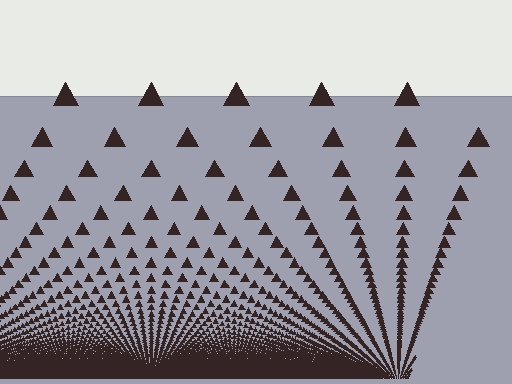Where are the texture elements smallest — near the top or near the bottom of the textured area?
Near the bottom.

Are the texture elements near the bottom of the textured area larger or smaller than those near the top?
Smaller. The gradient is inverted — elements near the bottom are smaller and denser.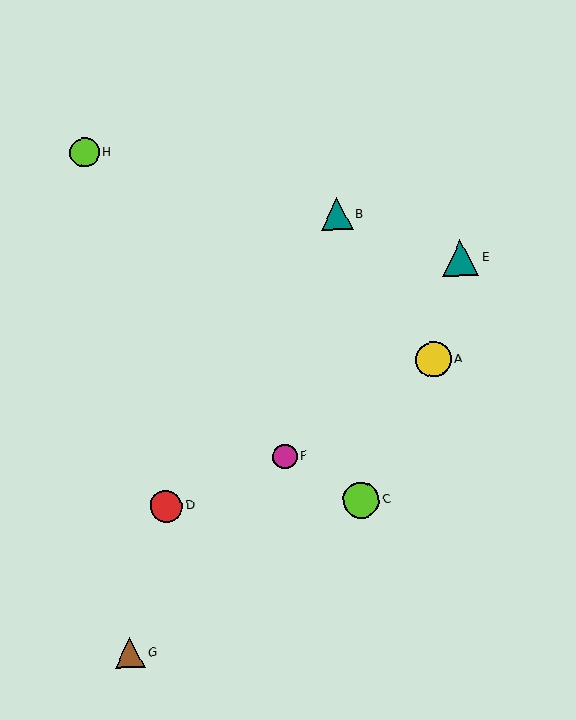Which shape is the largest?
The lime circle (labeled C) is the largest.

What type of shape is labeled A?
Shape A is a yellow circle.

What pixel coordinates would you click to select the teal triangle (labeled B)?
Click at (337, 214) to select the teal triangle B.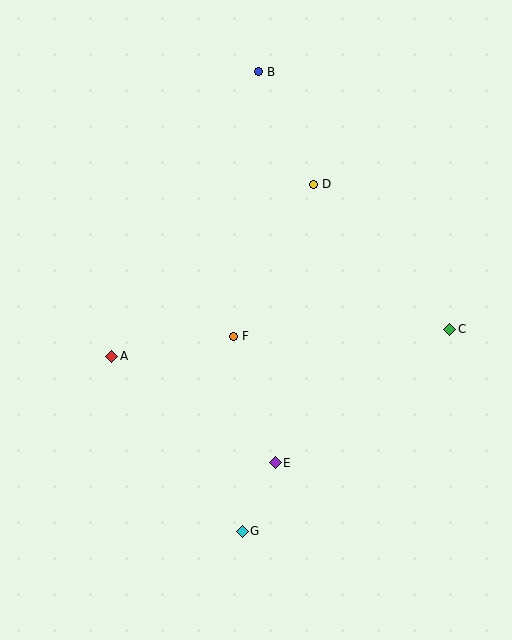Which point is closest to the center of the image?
Point F at (234, 336) is closest to the center.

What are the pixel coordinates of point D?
Point D is at (314, 184).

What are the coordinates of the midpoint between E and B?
The midpoint between E and B is at (267, 267).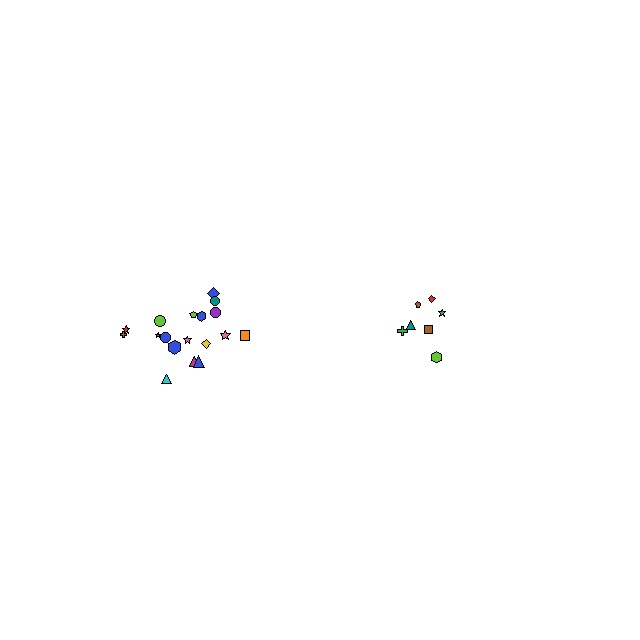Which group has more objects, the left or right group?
The left group.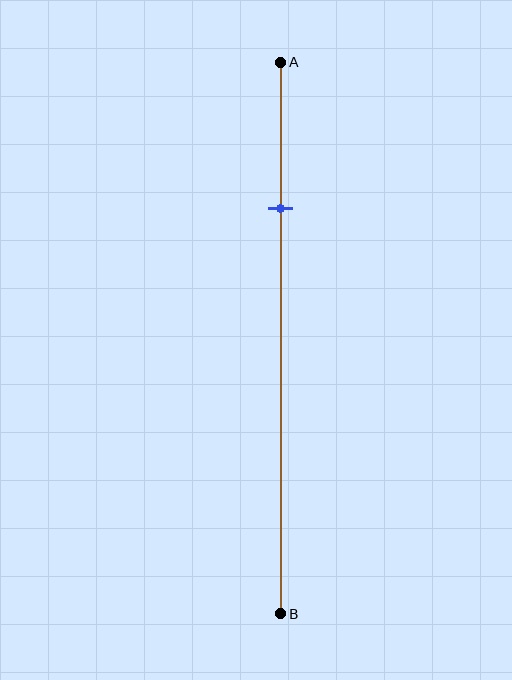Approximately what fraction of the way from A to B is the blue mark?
The blue mark is approximately 25% of the way from A to B.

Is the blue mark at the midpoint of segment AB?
No, the mark is at about 25% from A, not at the 50% midpoint.